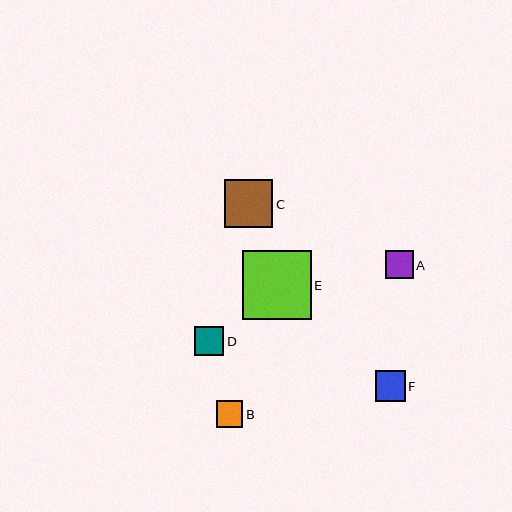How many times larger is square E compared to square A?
Square E is approximately 2.5 times the size of square A.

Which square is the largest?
Square E is the largest with a size of approximately 69 pixels.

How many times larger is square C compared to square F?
Square C is approximately 1.6 times the size of square F.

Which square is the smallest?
Square B is the smallest with a size of approximately 27 pixels.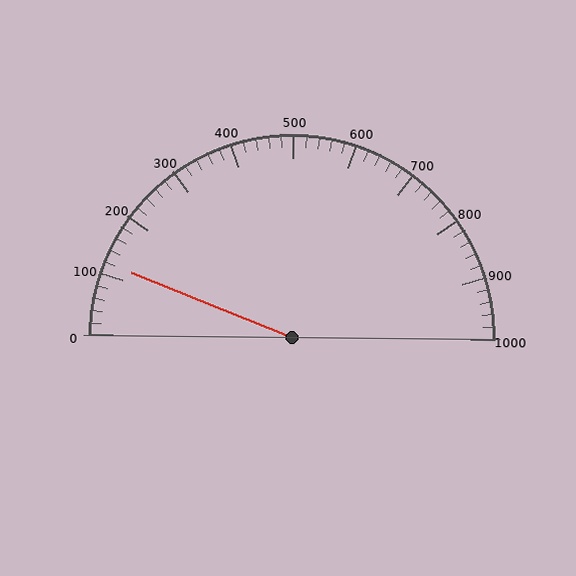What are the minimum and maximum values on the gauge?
The gauge ranges from 0 to 1000.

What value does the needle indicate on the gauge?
The needle indicates approximately 120.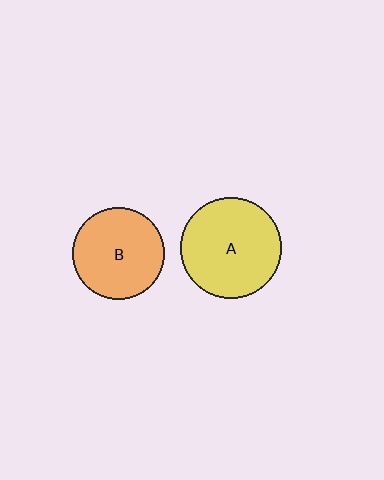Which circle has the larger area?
Circle A (yellow).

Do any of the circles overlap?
No, none of the circles overlap.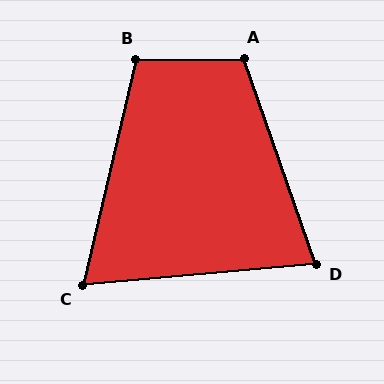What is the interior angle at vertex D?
Approximately 76 degrees (acute).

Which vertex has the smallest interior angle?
C, at approximately 72 degrees.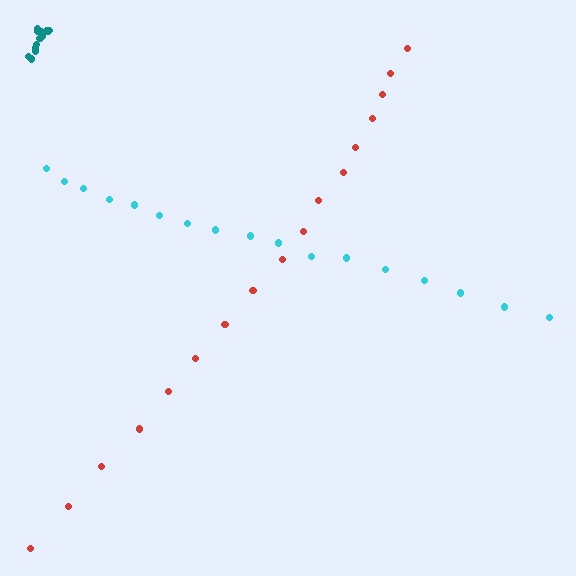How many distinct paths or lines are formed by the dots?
There are 3 distinct paths.